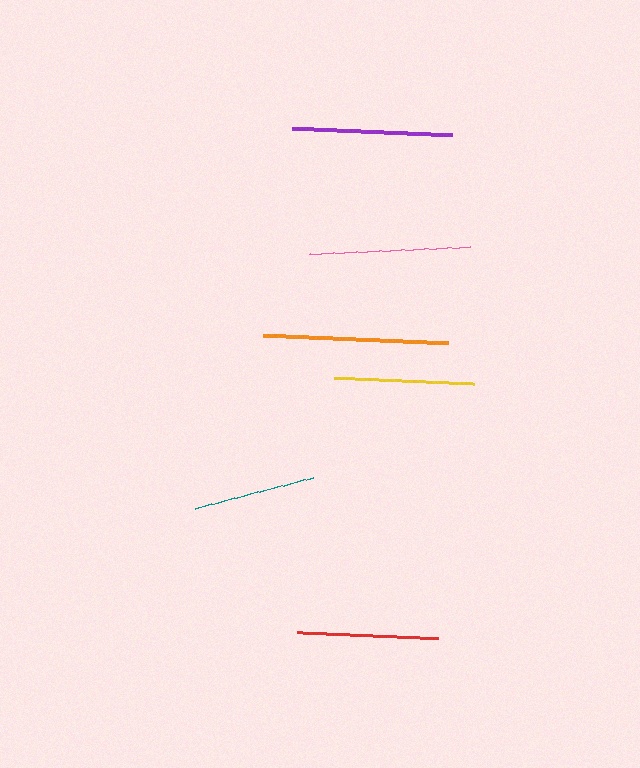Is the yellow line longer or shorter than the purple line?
The purple line is longer than the yellow line.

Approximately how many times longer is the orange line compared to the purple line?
The orange line is approximately 1.2 times the length of the purple line.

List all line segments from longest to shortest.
From longest to shortest: orange, purple, pink, red, yellow, teal.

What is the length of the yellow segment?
The yellow segment is approximately 140 pixels long.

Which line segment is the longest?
The orange line is the longest at approximately 185 pixels.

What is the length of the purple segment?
The purple segment is approximately 161 pixels long.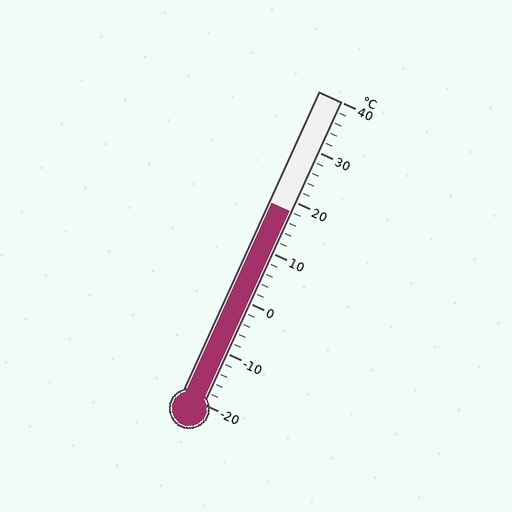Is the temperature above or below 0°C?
The temperature is above 0°C.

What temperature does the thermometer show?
The thermometer shows approximately 18°C.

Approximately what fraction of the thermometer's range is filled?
The thermometer is filled to approximately 65% of its range.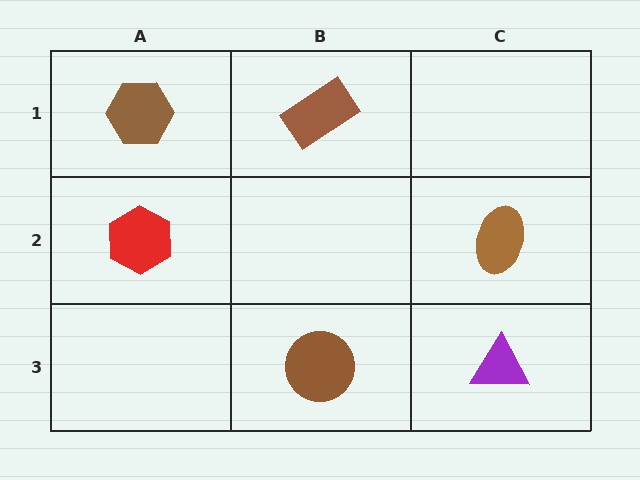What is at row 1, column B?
A brown rectangle.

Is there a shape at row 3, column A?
No, that cell is empty.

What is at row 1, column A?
A brown hexagon.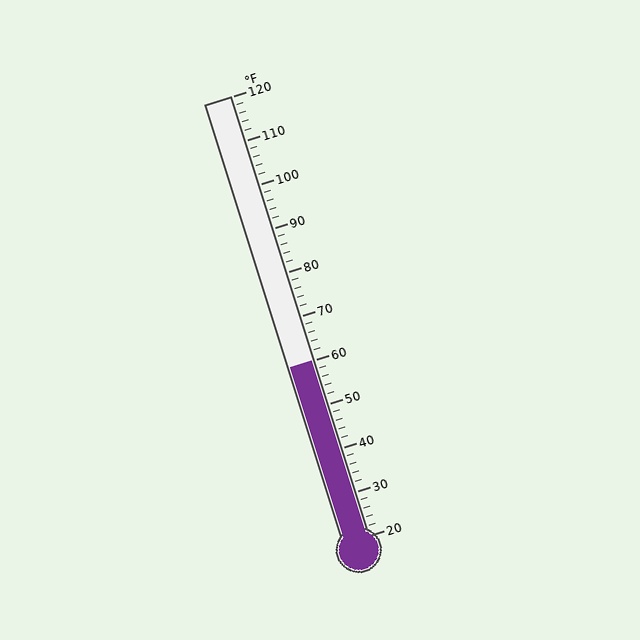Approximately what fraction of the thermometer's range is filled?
The thermometer is filled to approximately 40% of its range.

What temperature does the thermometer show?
The thermometer shows approximately 60°F.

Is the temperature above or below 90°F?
The temperature is below 90°F.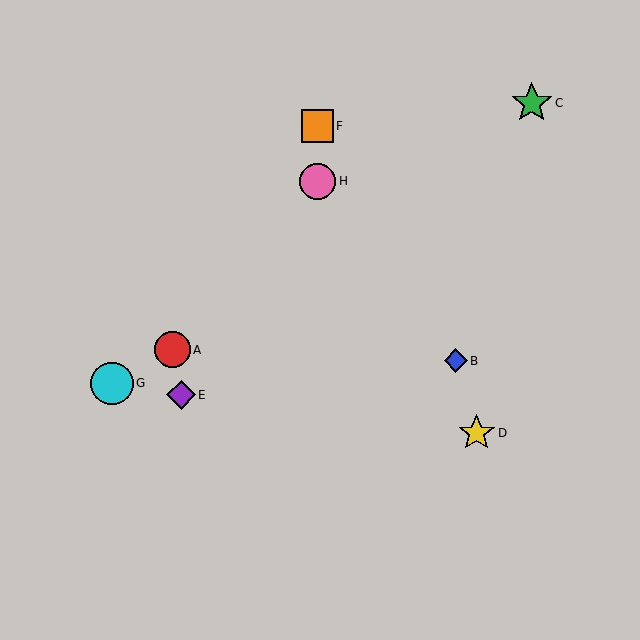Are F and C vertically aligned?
No, F is at x≈317 and C is at x≈532.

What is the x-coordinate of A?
Object A is at x≈172.